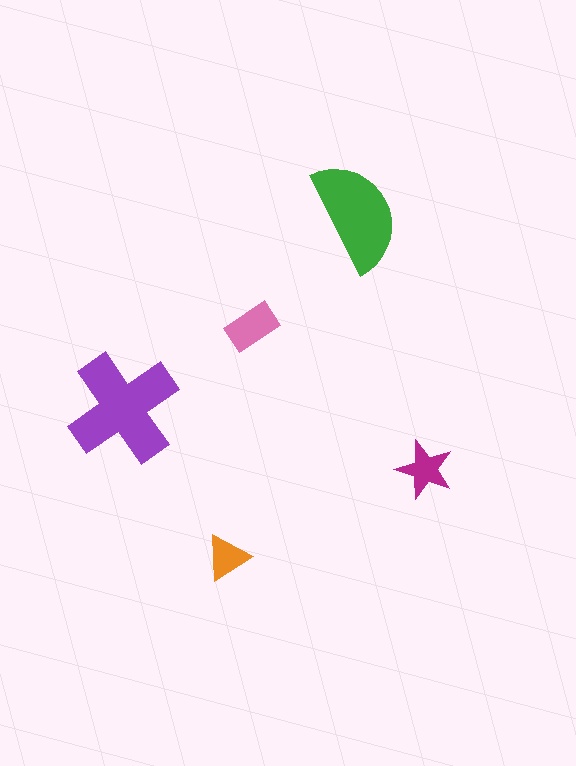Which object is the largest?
The purple cross.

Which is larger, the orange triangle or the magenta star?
The magenta star.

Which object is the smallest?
The orange triangle.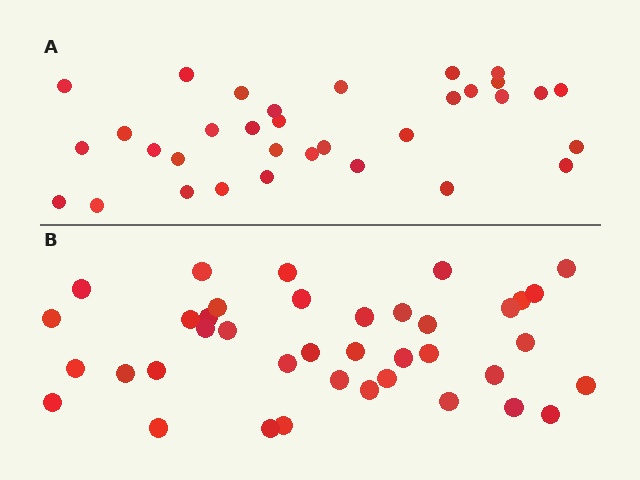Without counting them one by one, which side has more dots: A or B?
Region B (the bottom region) has more dots.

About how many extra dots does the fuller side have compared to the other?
Region B has about 6 more dots than region A.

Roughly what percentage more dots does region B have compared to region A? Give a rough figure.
About 20% more.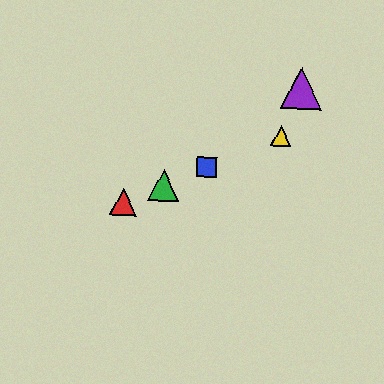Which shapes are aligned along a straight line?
The red triangle, the blue square, the green triangle, the yellow triangle are aligned along a straight line.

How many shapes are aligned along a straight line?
4 shapes (the red triangle, the blue square, the green triangle, the yellow triangle) are aligned along a straight line.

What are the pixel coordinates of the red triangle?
The red triangle is at (123, 202).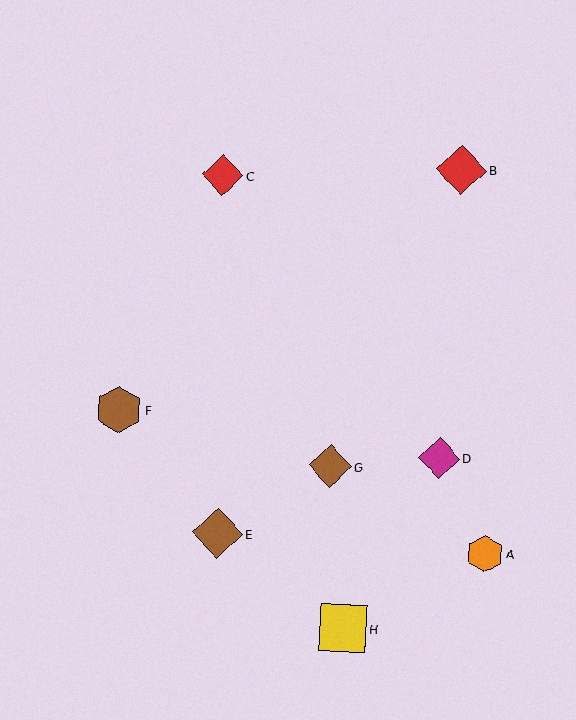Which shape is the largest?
The brown diamond (labeled E) is the largest.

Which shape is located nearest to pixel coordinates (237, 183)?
The red diamond (labeled C) at (223, 175) is nearest to that location.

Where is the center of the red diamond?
The center of the red diamond is at (223, 175).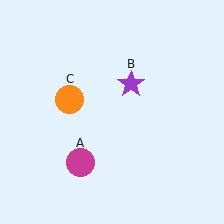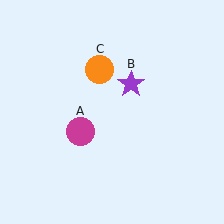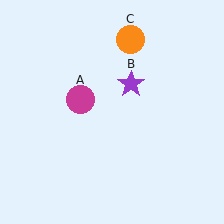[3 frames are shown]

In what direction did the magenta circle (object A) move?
The magenta circle (object A) moved up.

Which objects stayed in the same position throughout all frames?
Purple star (object B) remained stationary.